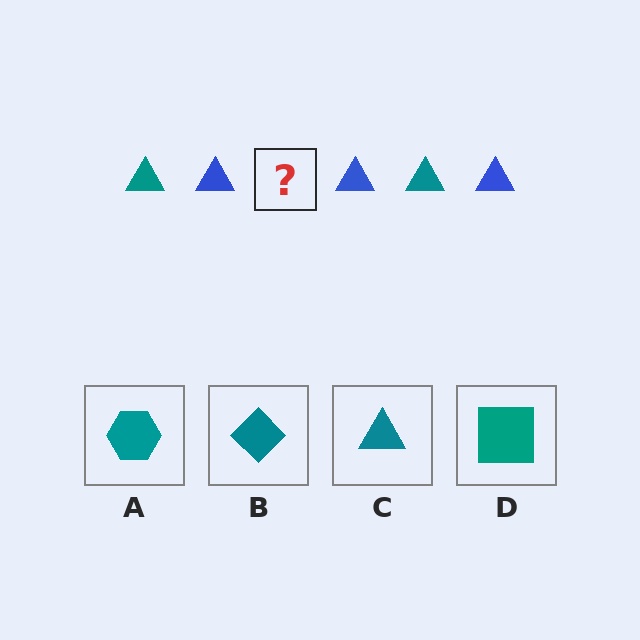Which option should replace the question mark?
Option C.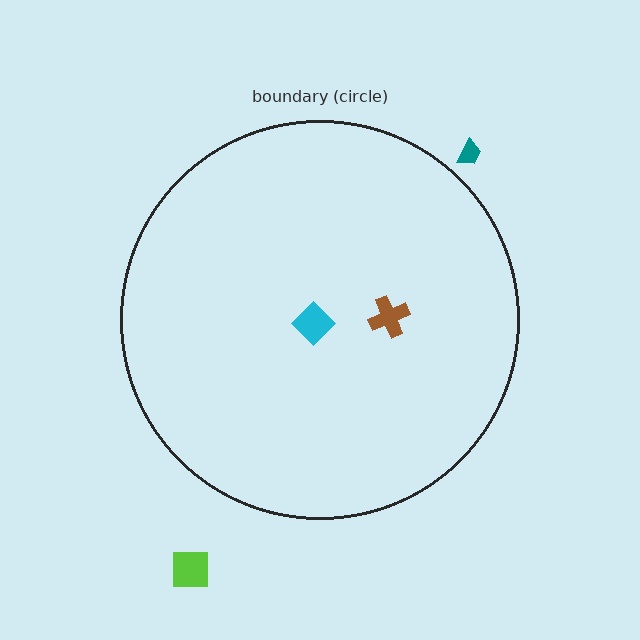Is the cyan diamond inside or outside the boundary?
Inside.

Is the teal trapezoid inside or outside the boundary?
Outside.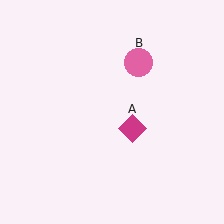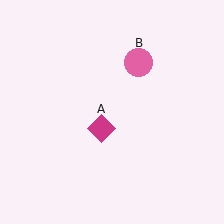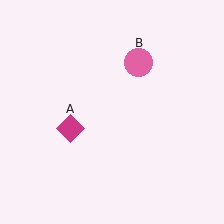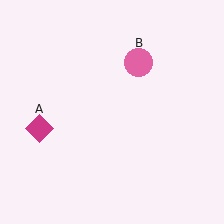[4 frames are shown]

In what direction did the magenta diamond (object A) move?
The magenta diamond (object A) moved left.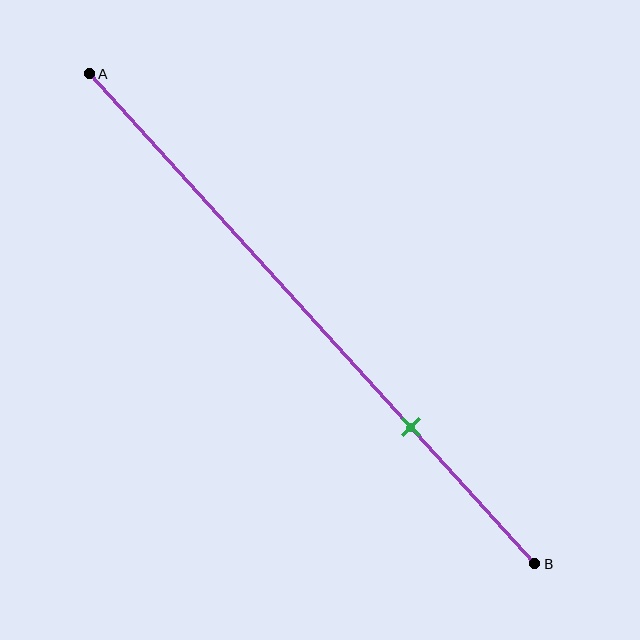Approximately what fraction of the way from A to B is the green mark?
The green mark is approximately 70% of the way from A to B.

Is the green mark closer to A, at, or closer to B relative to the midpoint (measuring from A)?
The green mark is closer to point B than the midpoint of segment AB.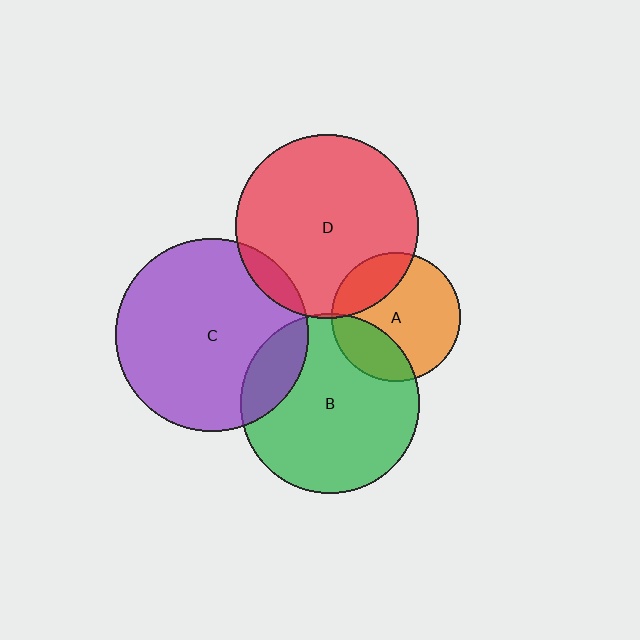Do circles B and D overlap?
Yes.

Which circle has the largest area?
Circle C (purple).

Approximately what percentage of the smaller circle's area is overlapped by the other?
Approximately 5%.